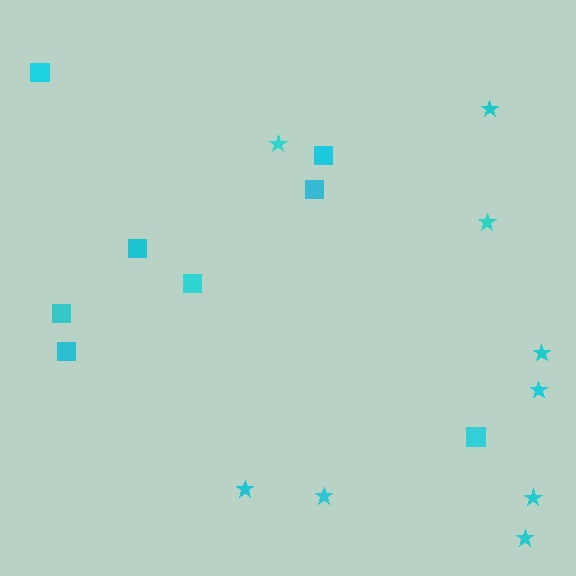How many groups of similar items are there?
There are 2 groups: one group of stars (9) and one group of squares (8).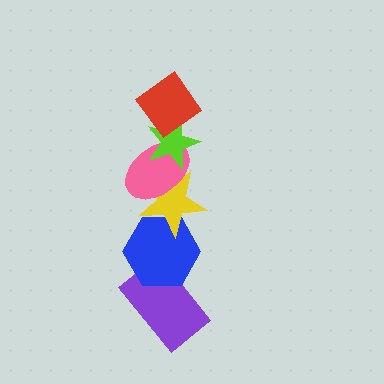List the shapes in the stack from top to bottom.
From top to bottom: the red diamond, the lime star, the pink ellipse, the yellow star, the blue hexagon, the purple rectangle.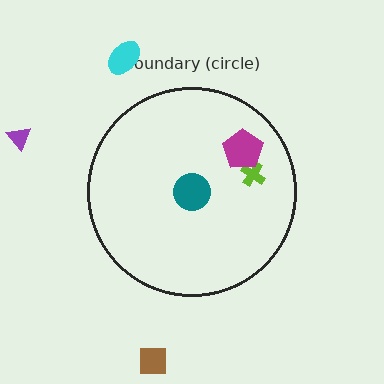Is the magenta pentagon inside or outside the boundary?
Inside.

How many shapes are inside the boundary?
3 inside, 3 outside.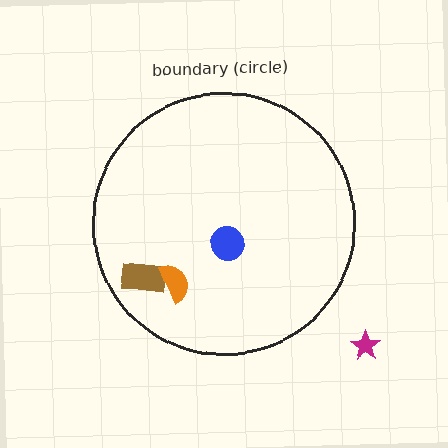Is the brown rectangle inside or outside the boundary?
Inside.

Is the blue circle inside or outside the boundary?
Inside.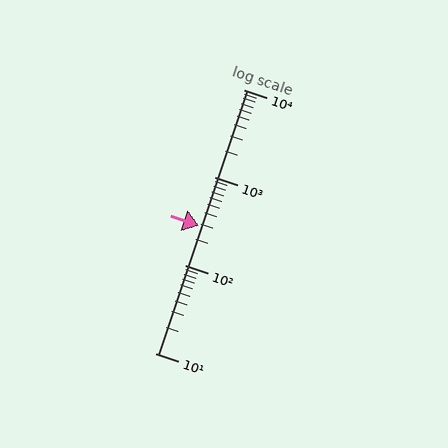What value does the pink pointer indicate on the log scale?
The pointer indicates approximately 280.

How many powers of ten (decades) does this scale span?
The scale spans 3 decades, from 10 to 10000.